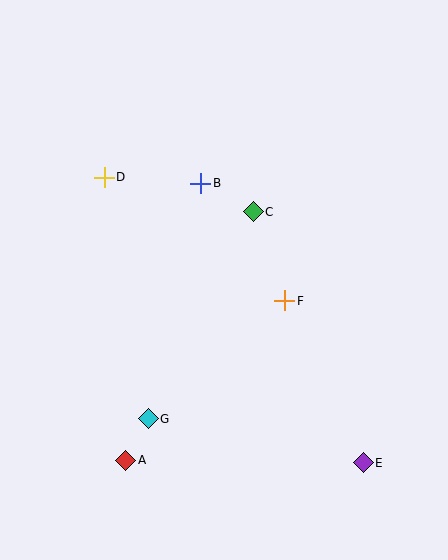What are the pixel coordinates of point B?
Point B is at (200, 183).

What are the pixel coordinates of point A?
Point A is at (126, 460).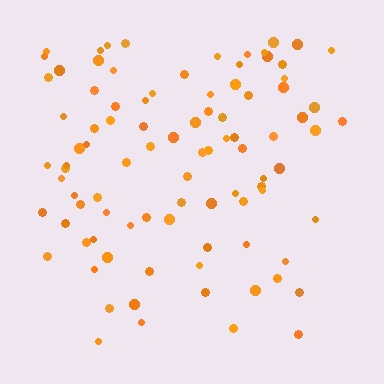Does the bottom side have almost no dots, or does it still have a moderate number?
Still a moderate number, just noticeably fewer than the top.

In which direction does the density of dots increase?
From bottom to top, with the top side densest.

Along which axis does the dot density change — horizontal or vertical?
Vertical.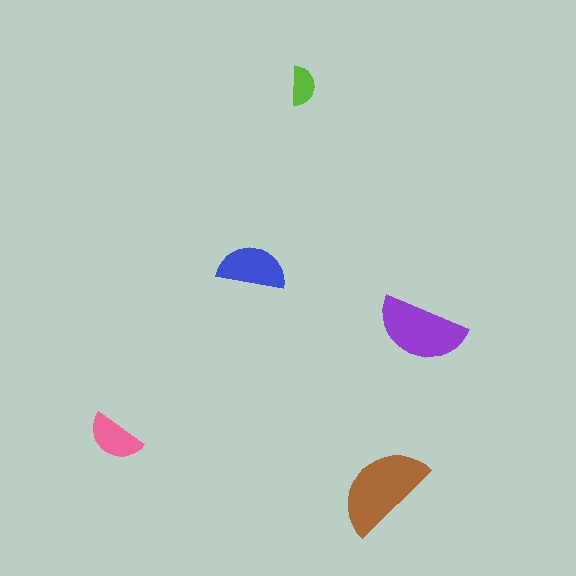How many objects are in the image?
There are 5 objects in the image.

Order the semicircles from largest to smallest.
the brown one, the purple one, the blue one, the pink one, the lime one.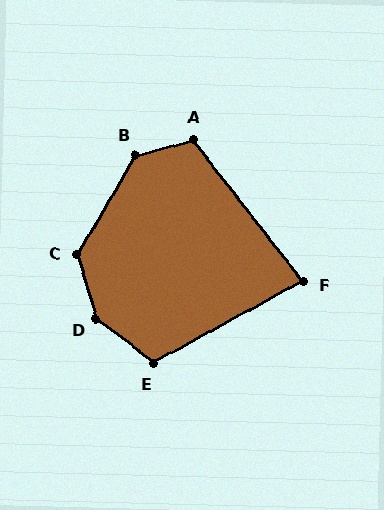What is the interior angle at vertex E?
Approximately 113 degrees (obtuse).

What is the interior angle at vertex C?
Approximately 133 degrees (obtuse).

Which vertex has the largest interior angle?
D, at approximately 145 degrees.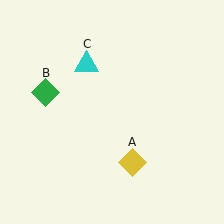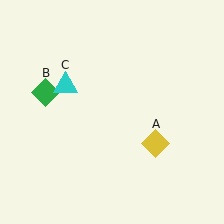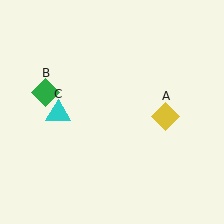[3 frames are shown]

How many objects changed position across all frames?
2 objects changed position: yellow diamond (object A), cyan triangle (object C).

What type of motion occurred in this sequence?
The yellow diamond (object A), cyan triangle (object C) rotated counterclockwise around the center of the scene.